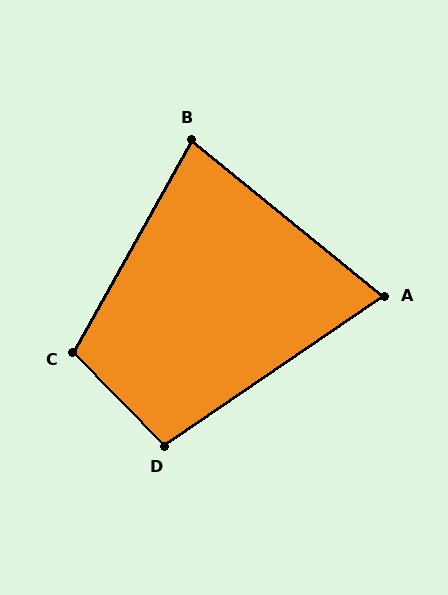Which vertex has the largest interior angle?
C, at approximately 107 degrees.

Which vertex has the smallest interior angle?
A, at approximately 73 degrees.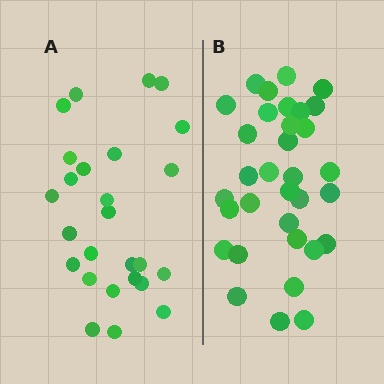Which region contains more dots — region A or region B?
Region B (the right region) has more dots.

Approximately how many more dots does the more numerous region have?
Region B has roughly 8 or so more dots than region A.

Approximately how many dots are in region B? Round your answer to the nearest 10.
About 30 dots. (The exact count is 33, which rounds to 30.)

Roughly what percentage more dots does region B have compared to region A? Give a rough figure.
About 25% more.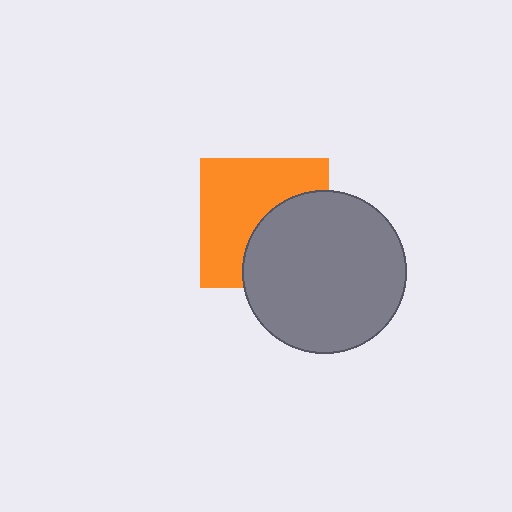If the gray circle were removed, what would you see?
You would see the complete orange square.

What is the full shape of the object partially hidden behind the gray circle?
The partially hidden object is an orange square.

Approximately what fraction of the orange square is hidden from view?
Roughly 42% of the orange square is hidden behind the gray circle.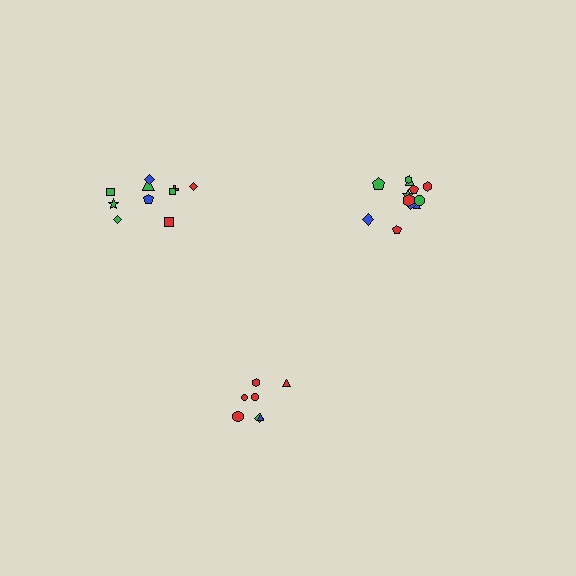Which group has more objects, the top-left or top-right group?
The top-right group.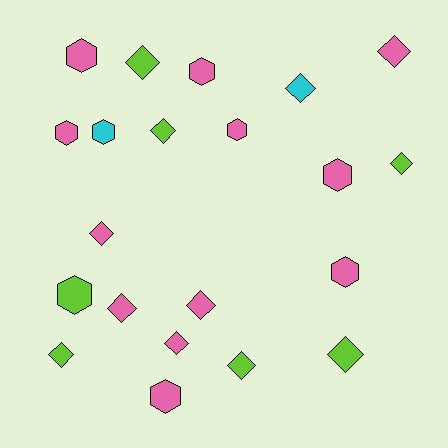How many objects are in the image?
There are 21 objects.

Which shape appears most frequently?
Diamond, with 12 objects.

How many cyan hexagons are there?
There is 1 cyan hexagon.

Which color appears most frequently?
Pink, with 12 objects.